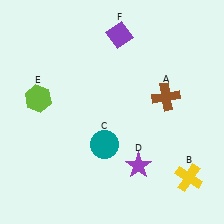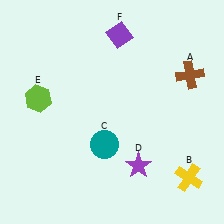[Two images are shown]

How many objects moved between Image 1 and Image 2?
1 object moved between the two images.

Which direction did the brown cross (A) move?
The brown cross (A) moved right.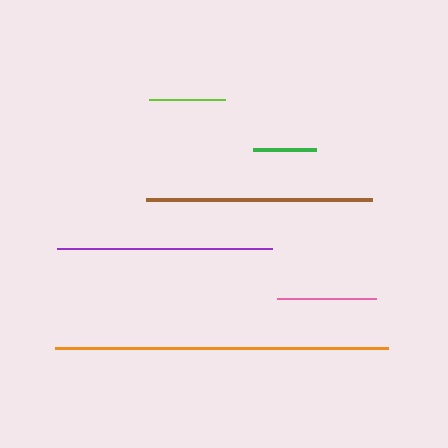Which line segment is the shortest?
The green line is the shortest at approximately 63 pixels.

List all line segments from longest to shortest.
From longest to shortest: orange, brown, purple, pink, lime, green.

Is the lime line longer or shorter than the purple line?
The purple line is longer than the lime line.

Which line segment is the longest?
The orange line is the longest at approximately 333 pixels.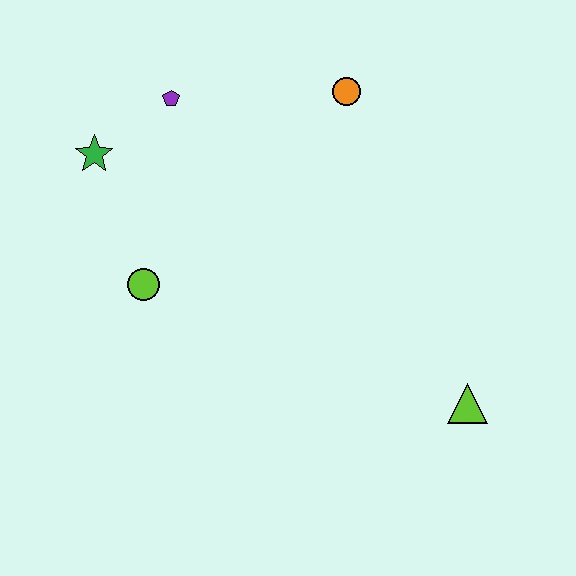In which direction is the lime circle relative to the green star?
The lime circle is below the green star.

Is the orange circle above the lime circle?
Yes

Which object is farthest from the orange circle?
The lime triangle is farthest from the orange circle.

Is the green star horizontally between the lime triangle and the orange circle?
No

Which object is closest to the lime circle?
The green star is closest to the lime circle.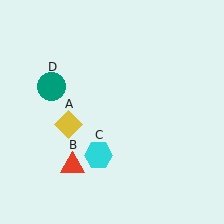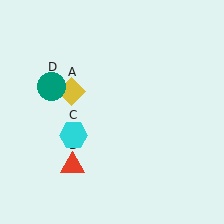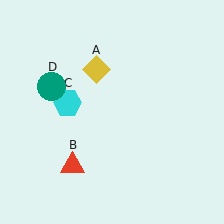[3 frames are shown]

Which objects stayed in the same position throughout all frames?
Red triangle (object B) and teal circle (object D) remained stationary.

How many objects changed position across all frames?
2 objects changed position: yellow diamond (object A), cyan hexagon (object C).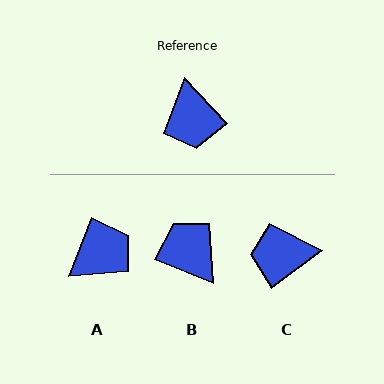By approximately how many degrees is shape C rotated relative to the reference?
Approximately 97 degrees clockwise.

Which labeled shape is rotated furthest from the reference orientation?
B, about 156 degrees away.